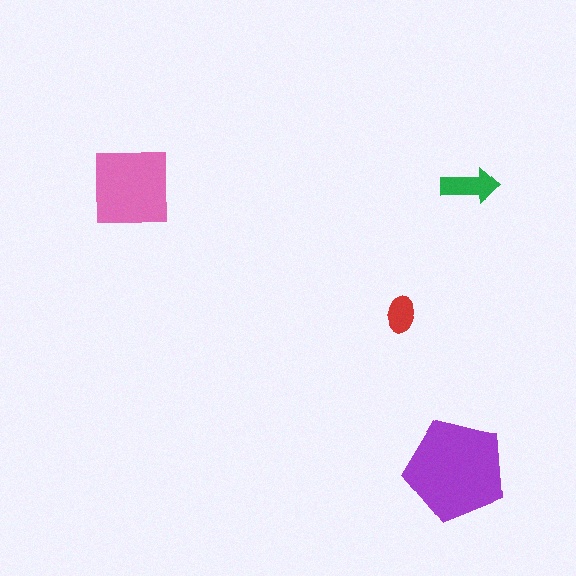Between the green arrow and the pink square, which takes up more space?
The pink square.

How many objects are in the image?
There are 4 objects in the image.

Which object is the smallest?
The red ellipse.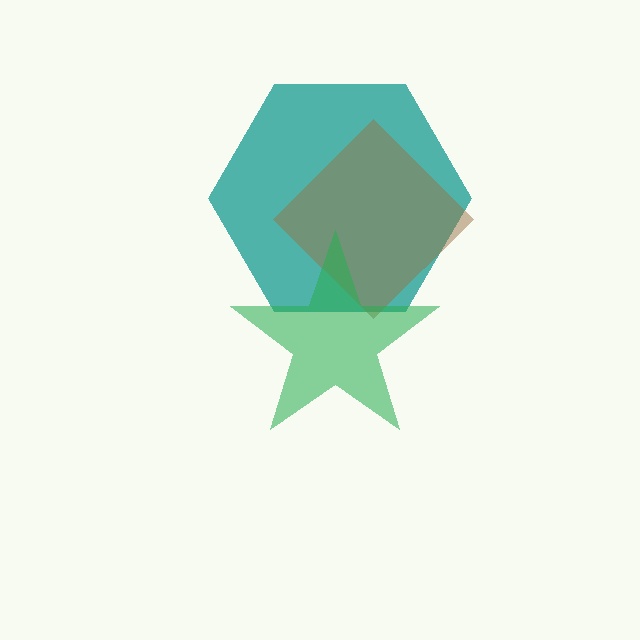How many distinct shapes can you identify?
There are 3 distinct shapes: a teal hexagon, a brown diamond, a green star.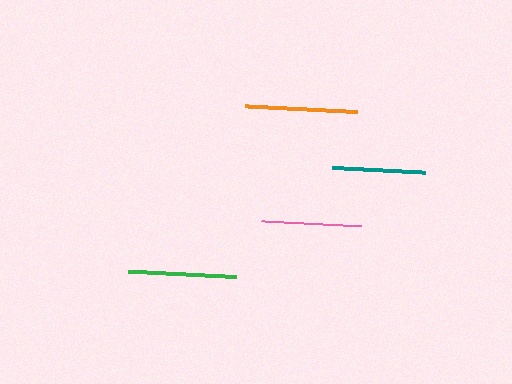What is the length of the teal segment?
The teal segment is approximately 93 pixels long.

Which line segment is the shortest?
The teal line is the shortest at approximately 93 pixels.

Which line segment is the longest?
The orange line is the longest at approximately 112 pixels.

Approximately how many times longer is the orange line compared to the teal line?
The orange line is approximately 1.2 times the length of the teal line.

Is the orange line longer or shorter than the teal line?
The orange line is longer than the teal line.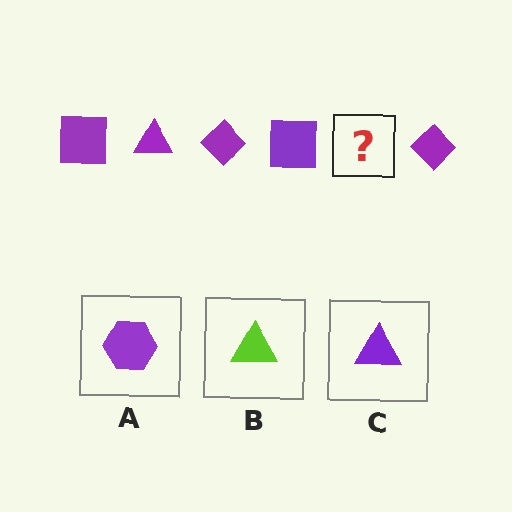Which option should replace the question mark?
Option C.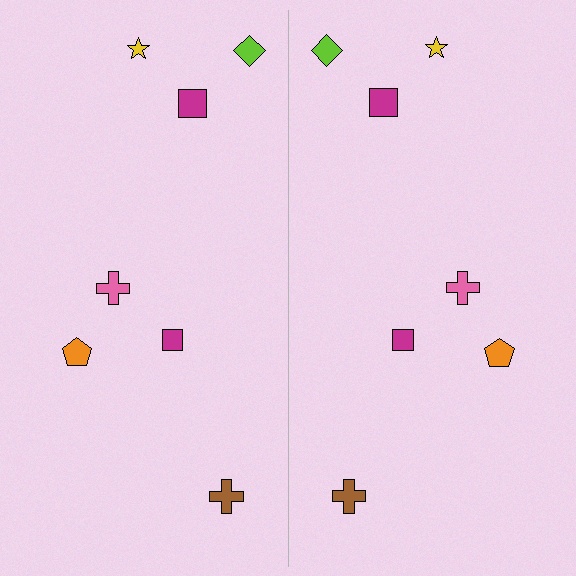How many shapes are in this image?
There are 14 shapes in this image.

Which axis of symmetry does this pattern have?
The pattern has a vertical axis of symmetry running through the center of the image.